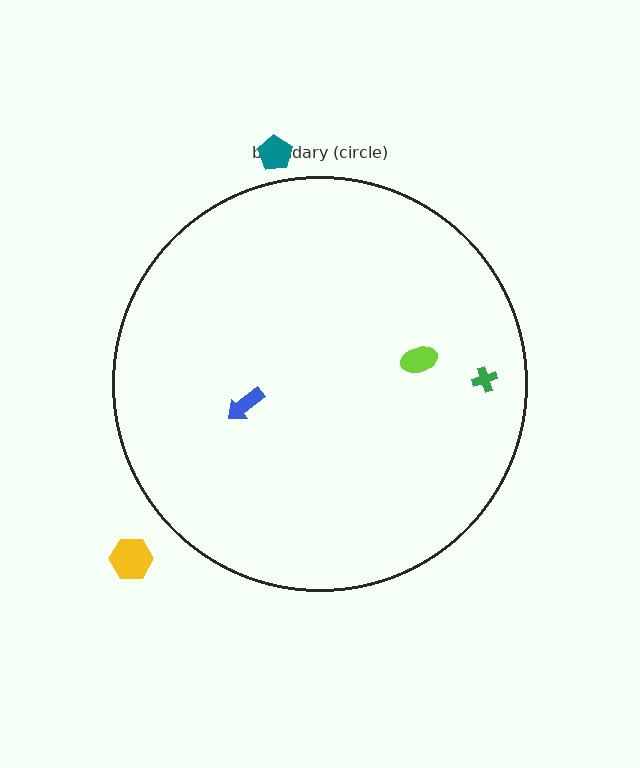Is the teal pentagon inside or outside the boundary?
Outside.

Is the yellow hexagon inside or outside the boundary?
Outside.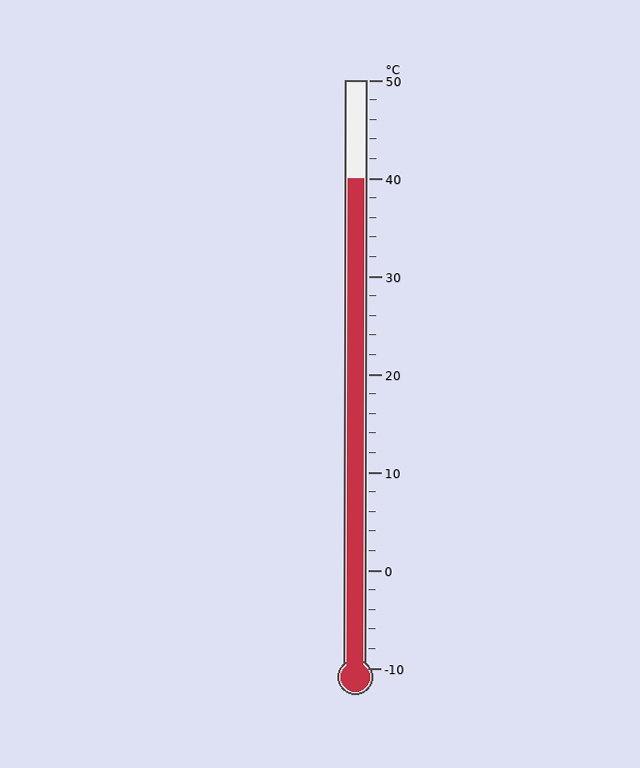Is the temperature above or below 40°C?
The temperature is at 40°C.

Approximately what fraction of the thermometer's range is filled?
The thermometer is filled to approximately 85% of its range.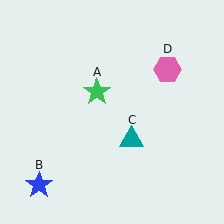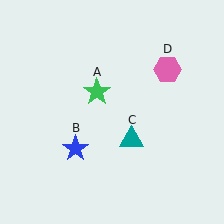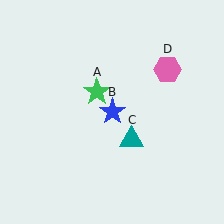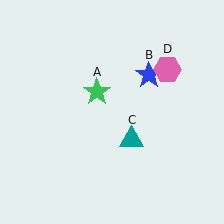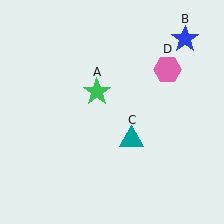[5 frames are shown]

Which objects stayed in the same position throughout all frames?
Green star (object A) and teal triangle (object C) and pink hexagon (object D) remained stationary.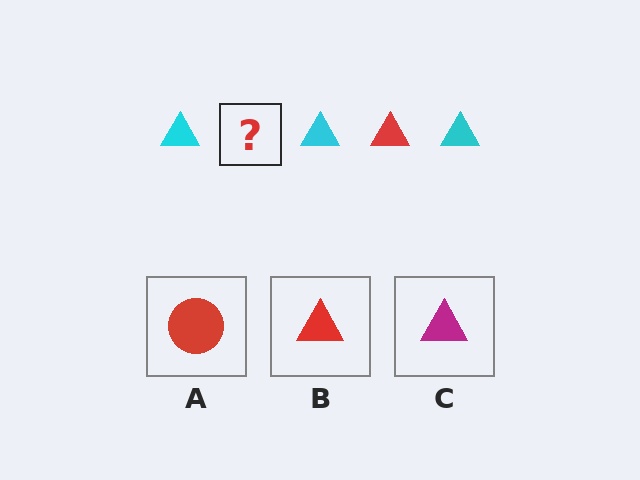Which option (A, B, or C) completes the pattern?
B.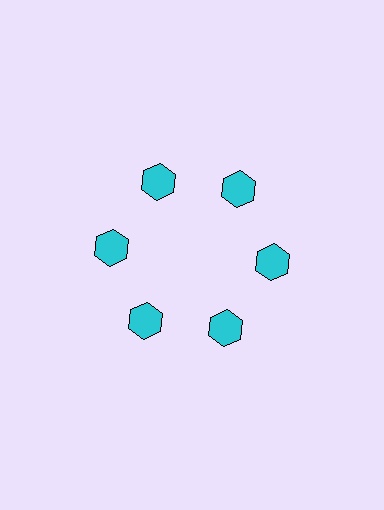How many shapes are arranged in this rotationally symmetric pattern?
There are 6 shapes, arranged in 6 groups of 1.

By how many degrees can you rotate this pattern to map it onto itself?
The pattern maps onto itself every 60 degrees of rotation.